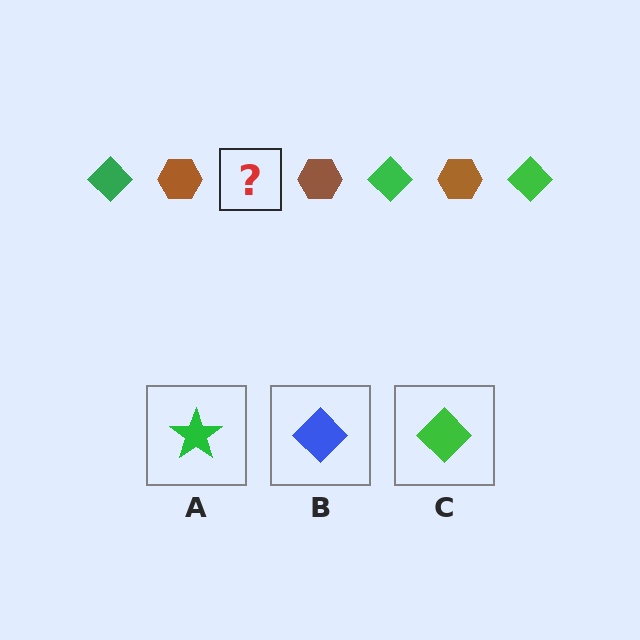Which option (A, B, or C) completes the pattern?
C.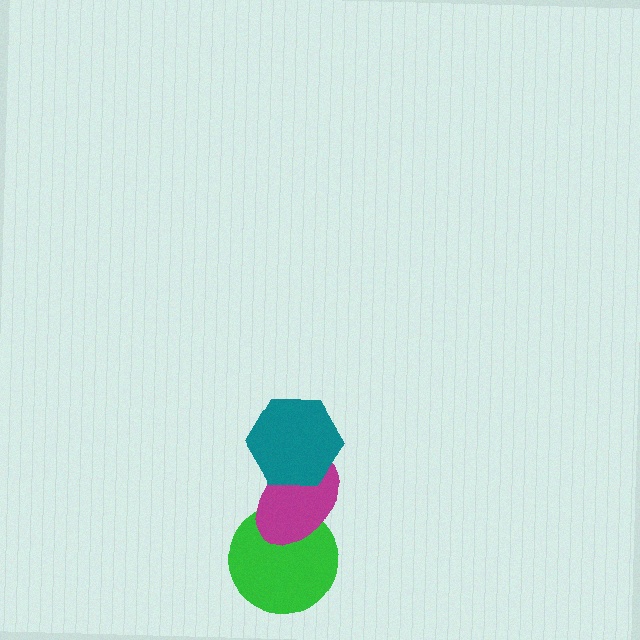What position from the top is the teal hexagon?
The teal hexagon is 1st from the top.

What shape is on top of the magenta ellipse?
The teal hexagon is on top of the magenta ellipse.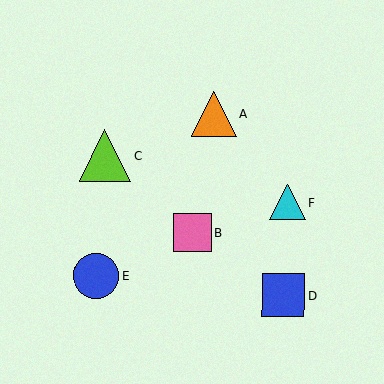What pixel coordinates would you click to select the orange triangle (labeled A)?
Click at (214, 114) to select the orange triangle A.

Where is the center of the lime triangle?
The center of the lime triangle is at (105, 155).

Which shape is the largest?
The lime triangle (labeled C) is the largest.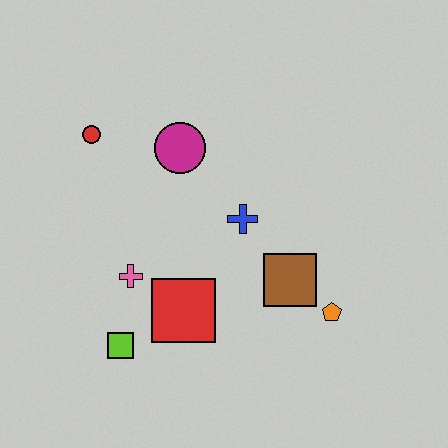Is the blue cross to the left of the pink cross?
No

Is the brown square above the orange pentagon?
Yes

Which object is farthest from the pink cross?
The orange pentagon is farthest from the pink cross.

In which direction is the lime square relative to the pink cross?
The lime square is below the pink cross.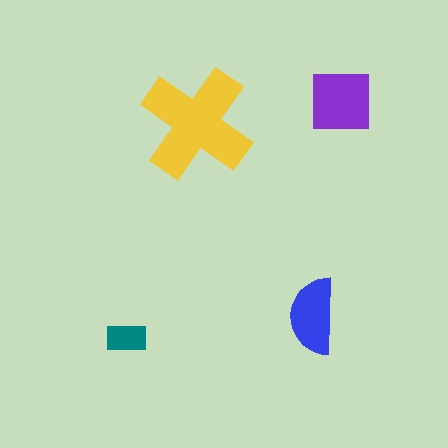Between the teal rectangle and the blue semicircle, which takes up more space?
The blue semicircle.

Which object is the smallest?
The teal rectangle.